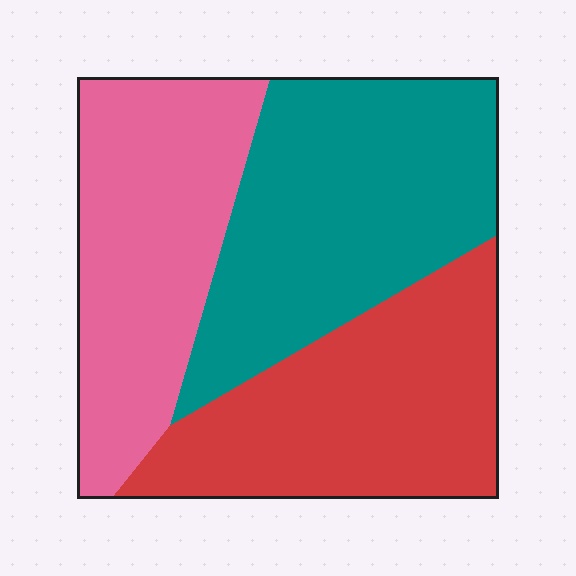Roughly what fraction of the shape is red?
Red takes up between a quarter and a half of the shape.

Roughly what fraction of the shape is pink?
Pink takes up about one third (1/3) of the shape.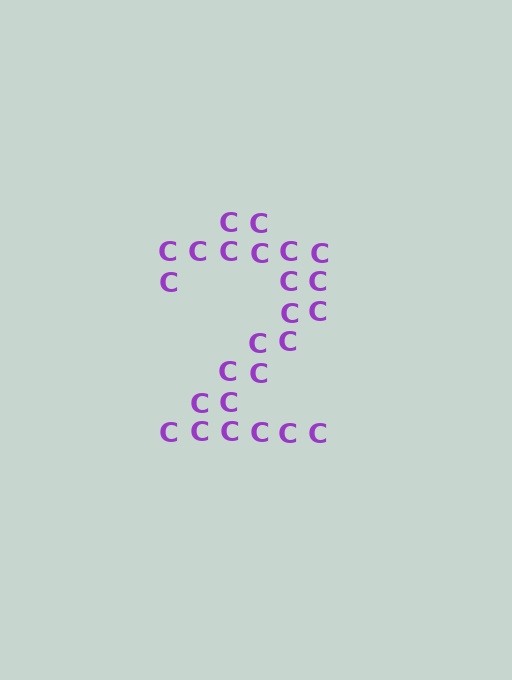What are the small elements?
The small elements are letter C's.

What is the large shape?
The large shape is the digit 2.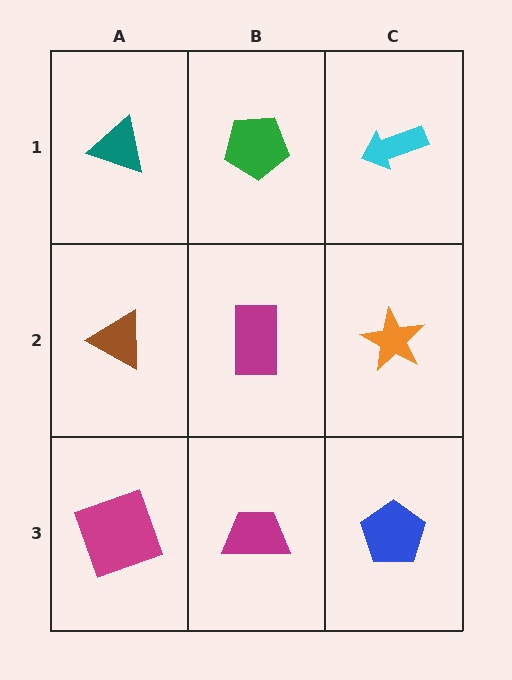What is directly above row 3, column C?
An orange star.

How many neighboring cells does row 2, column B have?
4.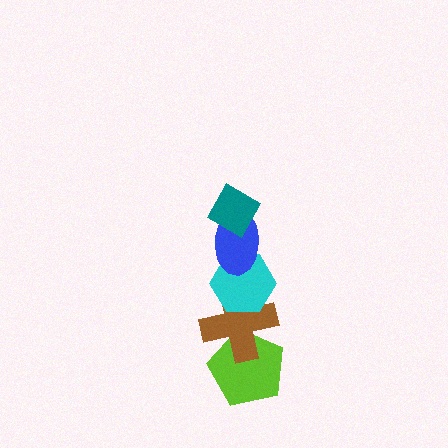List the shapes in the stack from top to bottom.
From top to bottom: the teal diamond, the blue ellipse, the cyan hexagon, the brown cross, the lime pentagon.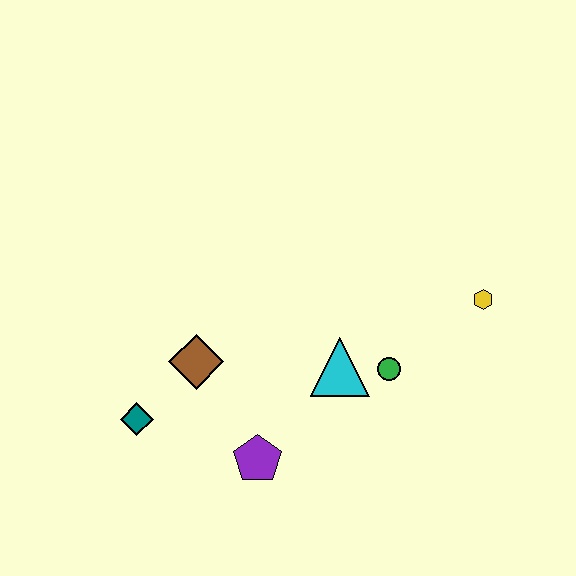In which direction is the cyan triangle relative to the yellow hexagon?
The cyan triangle is to the left of the yellow hexagon.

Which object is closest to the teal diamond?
The brown diamond is closest to the teal diamond.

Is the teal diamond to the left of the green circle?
Yes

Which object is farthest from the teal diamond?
The yellow hexagon is farthest from the teal diamond.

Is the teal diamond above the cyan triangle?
No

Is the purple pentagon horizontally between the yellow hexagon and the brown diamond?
Yes